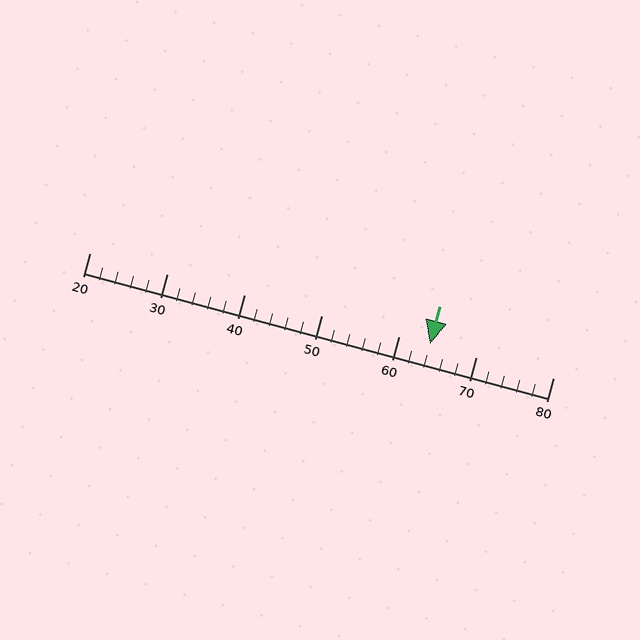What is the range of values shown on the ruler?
The ruler shows values from 20 to 80.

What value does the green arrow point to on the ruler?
The green arrow points to approximately 64.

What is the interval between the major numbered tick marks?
The major tick marks are spaced 10 units apart.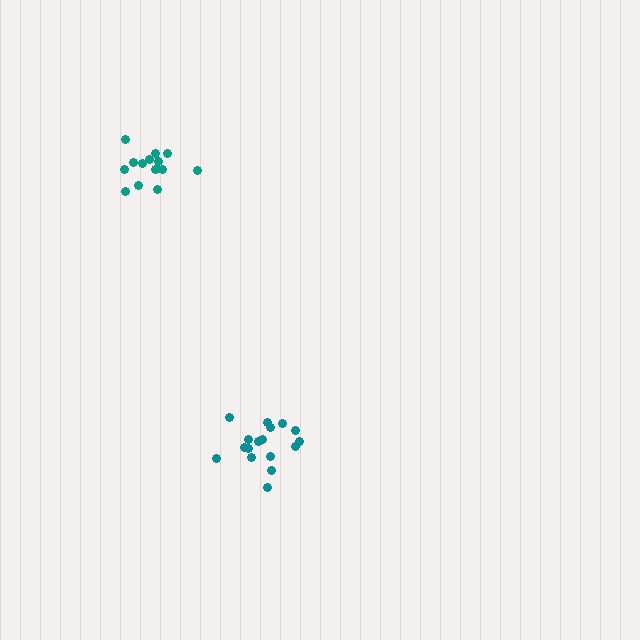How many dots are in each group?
Group 1: 17 dots, Group 2: 14 dots (31 total).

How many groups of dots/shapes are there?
There are 2 groups.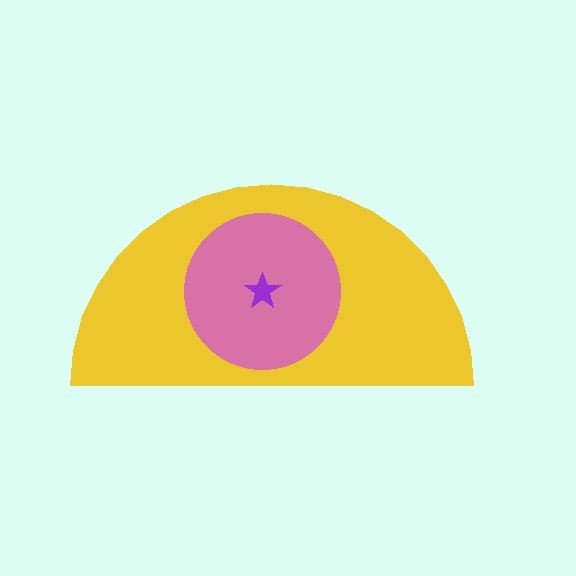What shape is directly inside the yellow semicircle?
The pink circle.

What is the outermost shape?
The yellow semicircle.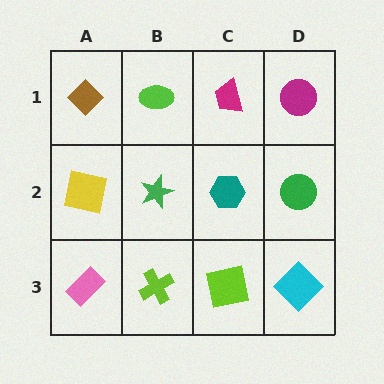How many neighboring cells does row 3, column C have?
3.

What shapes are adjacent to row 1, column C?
A teal hexagon (row 2, column C), a lime ellipse (row 1, column B), a magenta circle (row 1, column D).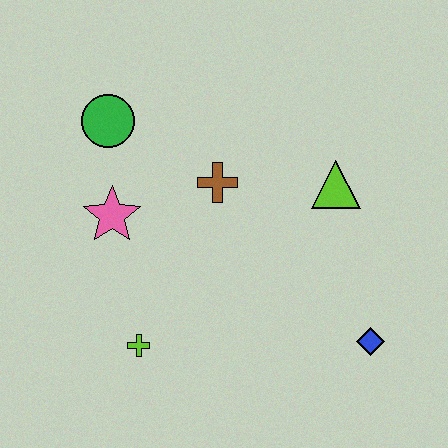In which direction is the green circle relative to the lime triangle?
The green circle is to the left of the lime triangle.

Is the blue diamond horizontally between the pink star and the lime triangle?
No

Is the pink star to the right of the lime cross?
No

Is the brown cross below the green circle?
Yes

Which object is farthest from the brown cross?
The blue diamond is farthest from the brown cross.